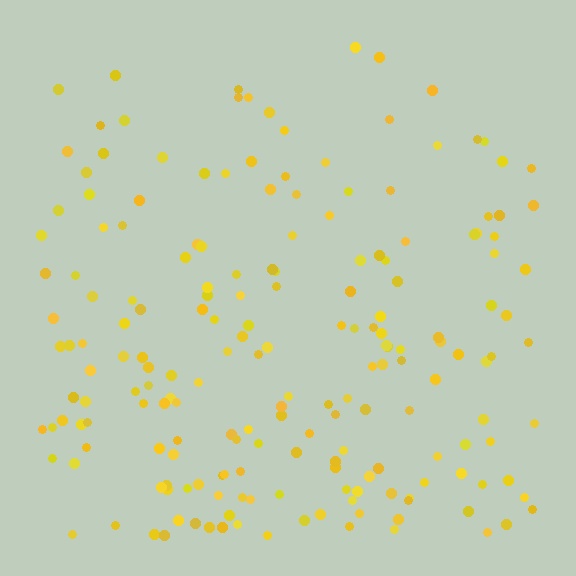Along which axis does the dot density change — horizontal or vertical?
Vertical.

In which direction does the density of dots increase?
From top to bottom, with the bottom side densest.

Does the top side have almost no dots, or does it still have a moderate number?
Still a moderate number, just noticeably fewer than the bottom.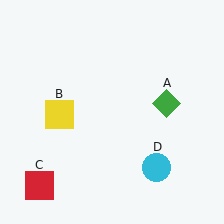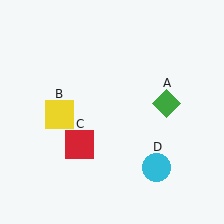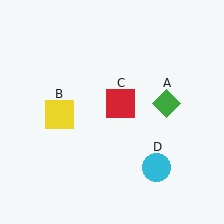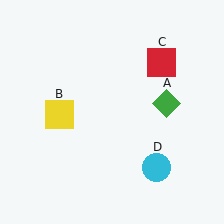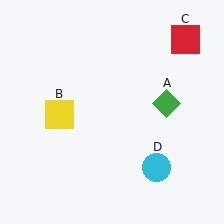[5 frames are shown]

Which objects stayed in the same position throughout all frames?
Green diamond (object A) and yellow square (object B) and cyan circle (object D) remained stationary.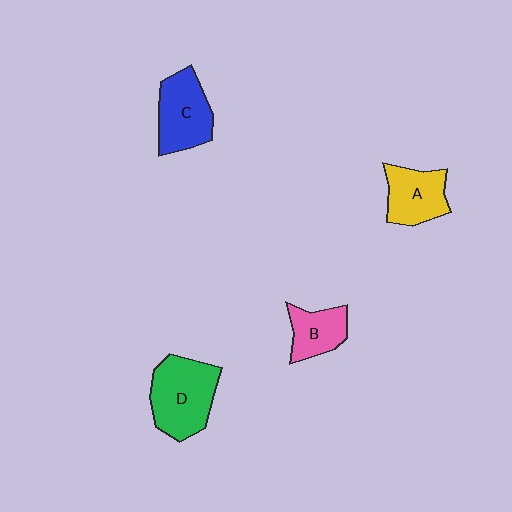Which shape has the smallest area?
Shape B (pink).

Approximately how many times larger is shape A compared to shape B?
Approximately 1.2 times.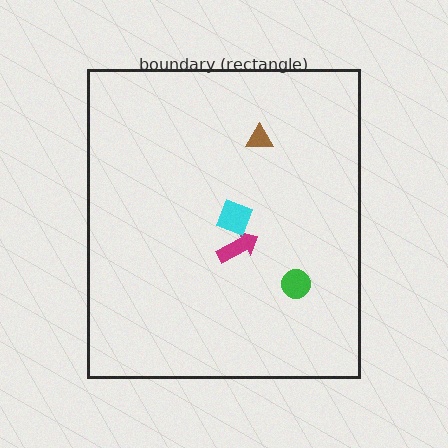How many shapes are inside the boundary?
4 inside, 0 outside.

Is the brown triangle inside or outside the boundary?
Inside.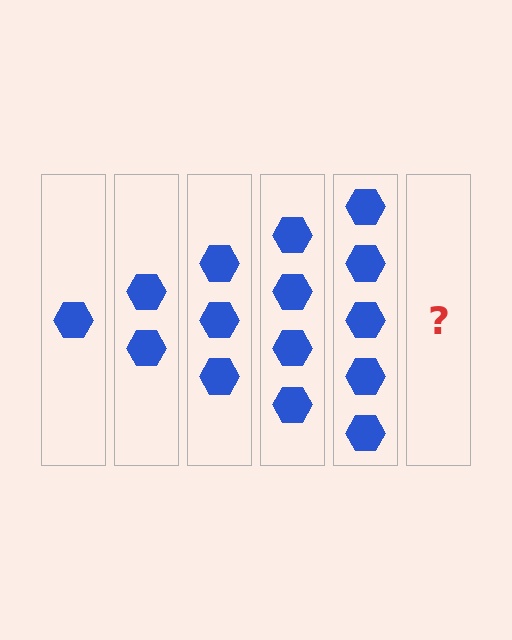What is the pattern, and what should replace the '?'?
The pattern is that each step adds one more hexagon. The '?' should be 6 hexagons.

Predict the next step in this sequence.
The next step is 6 hexagons.